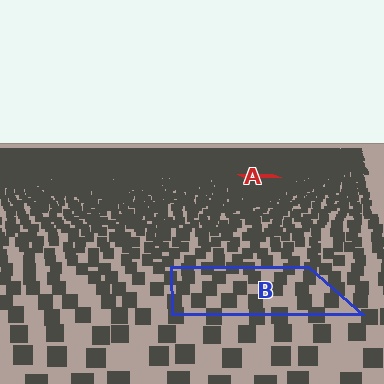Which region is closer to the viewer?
Region B is closer. The texture elements there are larger and more spread out.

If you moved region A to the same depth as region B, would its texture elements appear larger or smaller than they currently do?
They would appear larger. At a closer depth, the same texture elements are projected at a bigger on-screen size.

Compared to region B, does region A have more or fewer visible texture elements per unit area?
Region A has more texture elements per unit area — they are packed more densely because it is farther away.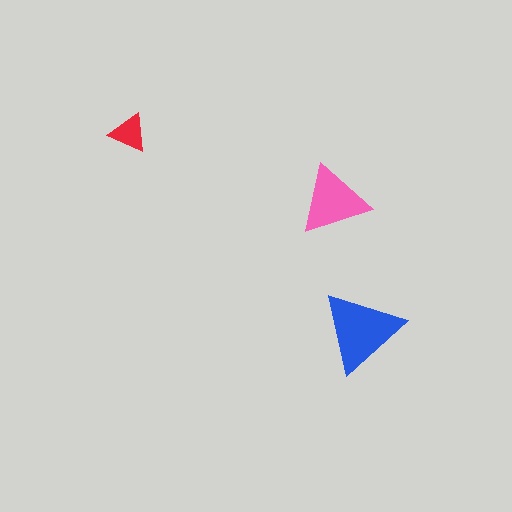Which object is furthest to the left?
The red triangle is leftmost.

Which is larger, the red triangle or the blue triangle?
The blue one.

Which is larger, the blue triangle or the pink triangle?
The blue one.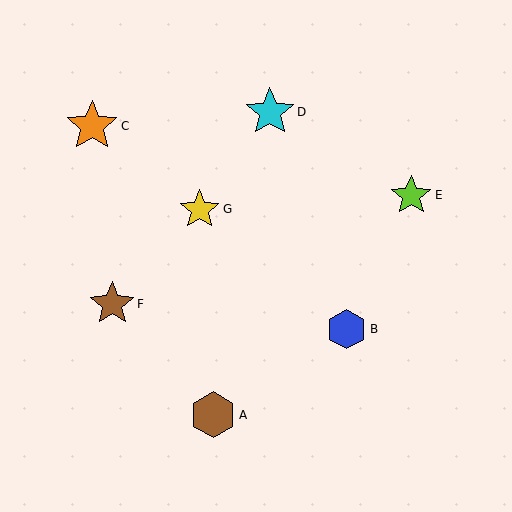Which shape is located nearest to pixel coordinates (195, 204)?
The yellow star (labeled G) at (200, 209) is nearest to that location.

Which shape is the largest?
The orange star (labeled C) is the largest.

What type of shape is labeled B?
Shape B is a blue hexagon.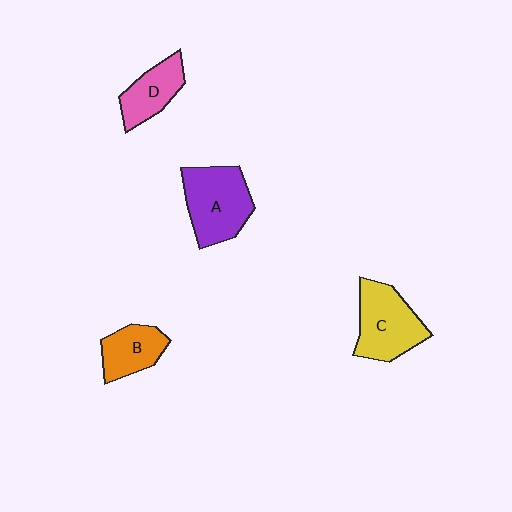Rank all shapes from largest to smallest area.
From largest to smallest: A (purple), C (yellow), D (pink), B (orange).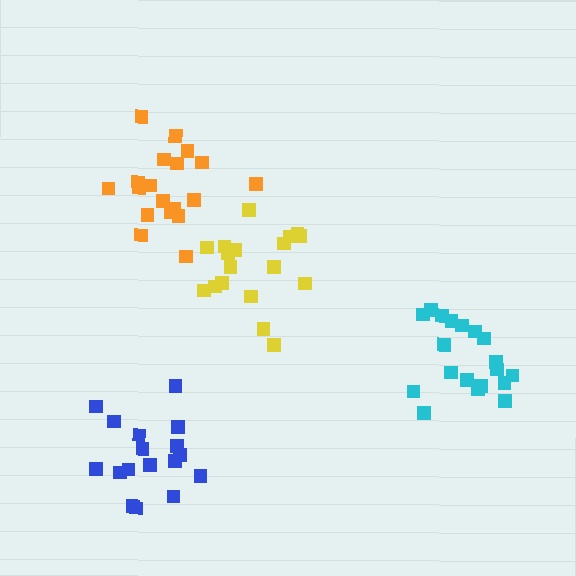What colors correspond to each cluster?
The clusters are colored: orange, blue, cyan, yellow.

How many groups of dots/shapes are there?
There are 4 groups.